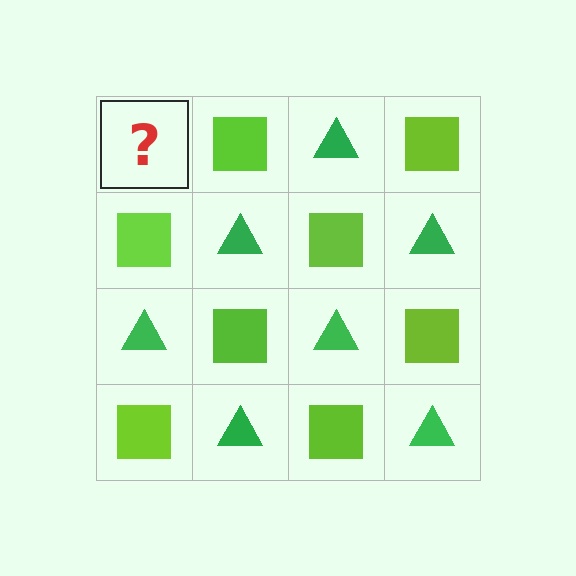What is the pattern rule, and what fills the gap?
The rule is that it alternates green triangle and lime square in a checkerboard pattern. The gap should be filled with a green triangle.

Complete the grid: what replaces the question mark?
The question mark should be replaced with a green triangle.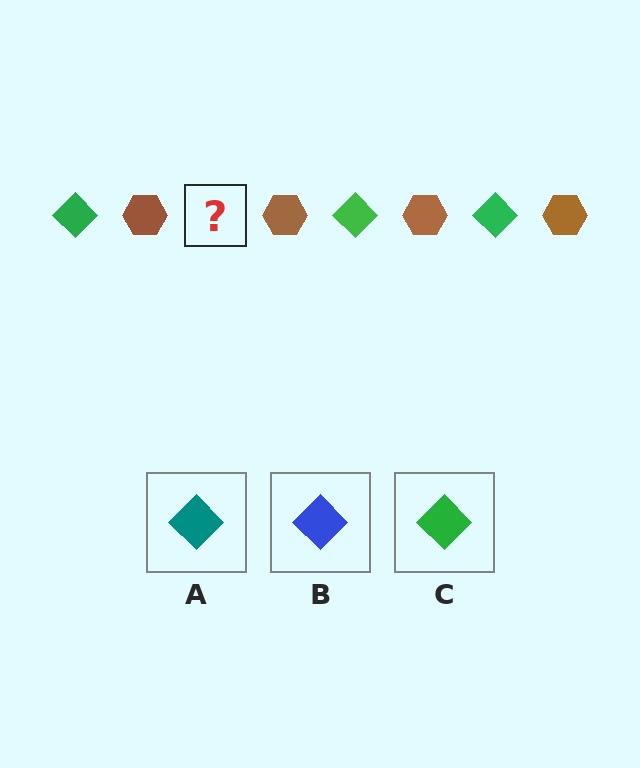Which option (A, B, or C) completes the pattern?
C.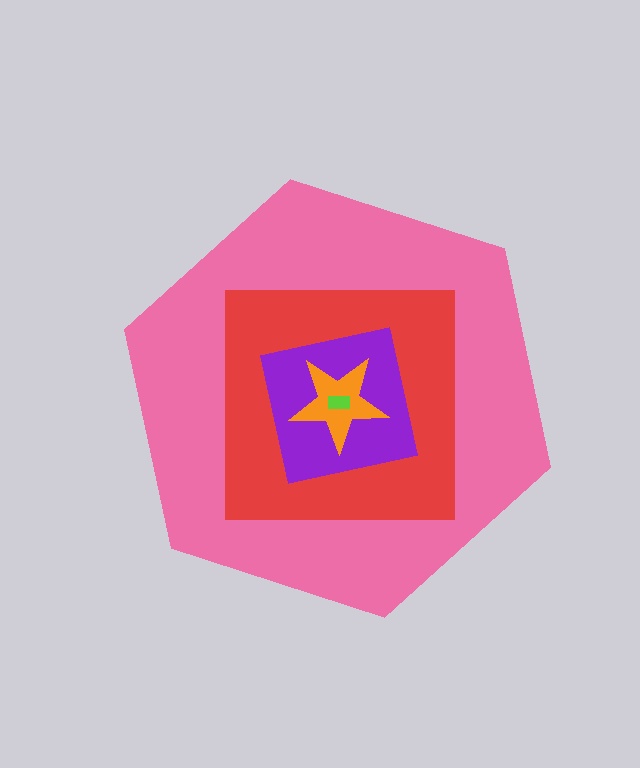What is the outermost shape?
The pink hexagon.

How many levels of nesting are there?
5.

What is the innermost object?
The lime rectangle.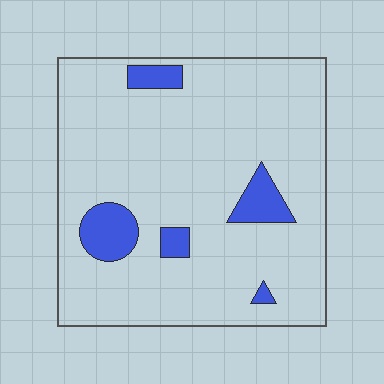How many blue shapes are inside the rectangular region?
5.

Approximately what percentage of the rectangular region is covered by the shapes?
Approximately 10%.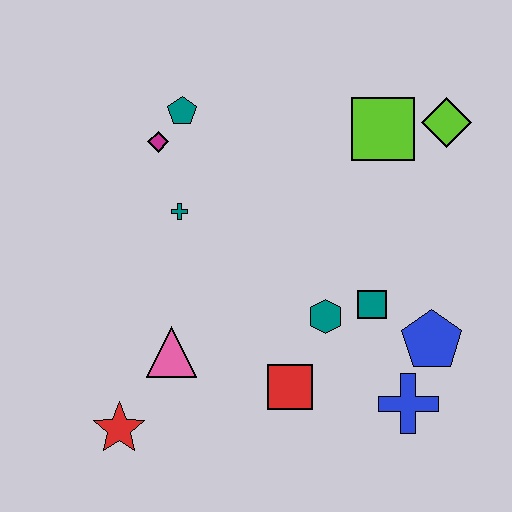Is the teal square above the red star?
Yes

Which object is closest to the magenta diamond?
The teal pentagon is closest to the magenta diamond.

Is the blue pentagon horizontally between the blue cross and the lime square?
No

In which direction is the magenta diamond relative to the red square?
The magenta diamond is above the red square.